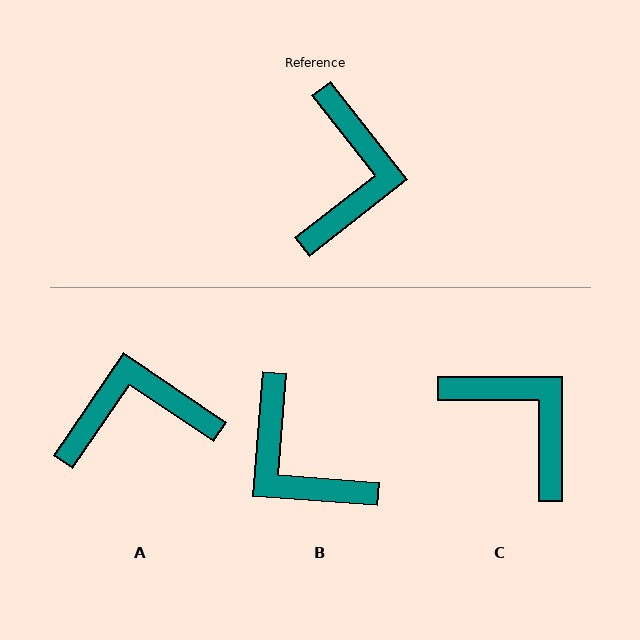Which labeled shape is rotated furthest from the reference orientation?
B, about 133 degrees away.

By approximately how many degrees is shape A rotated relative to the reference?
Approximately 108 degrees counter-clockwise.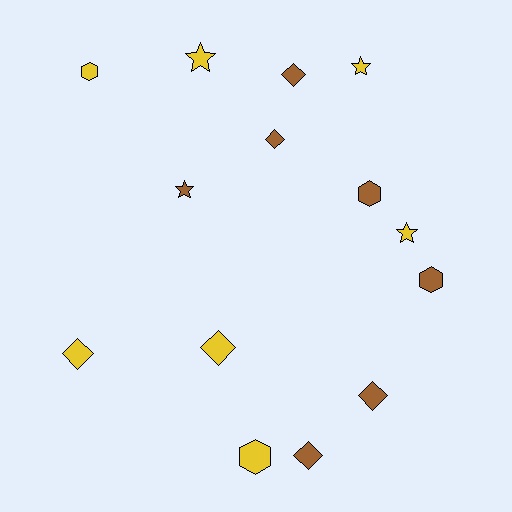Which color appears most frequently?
Yellow, with 7 objects.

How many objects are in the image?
There are 14 objects.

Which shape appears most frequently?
Diamond, with 6 objects.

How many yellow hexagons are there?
There are 2 yellow hexagons.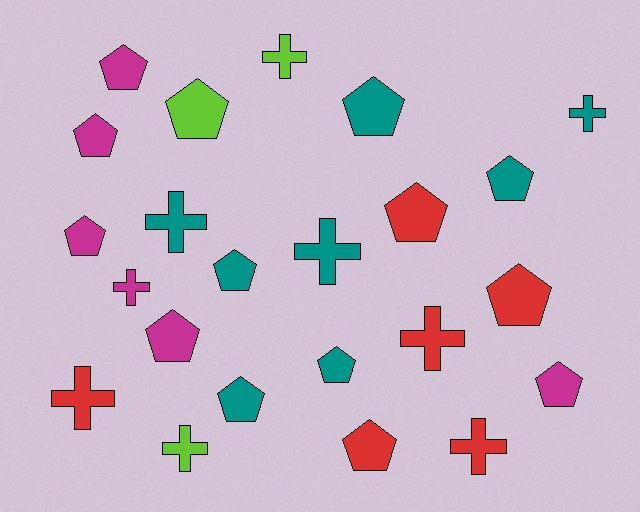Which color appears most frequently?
Teal, with 8 objects.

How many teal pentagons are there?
There are 5 teal pentagons.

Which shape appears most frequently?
Pentagon, with 14 objects.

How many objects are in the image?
There are 23 objects.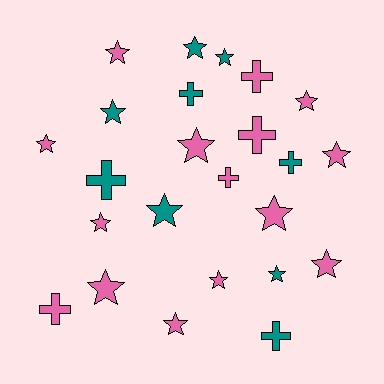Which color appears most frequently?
Pink, with 15 objects.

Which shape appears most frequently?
Star, with 16 objects.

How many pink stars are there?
There are 11 pink stars.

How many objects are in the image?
There are 24 objects.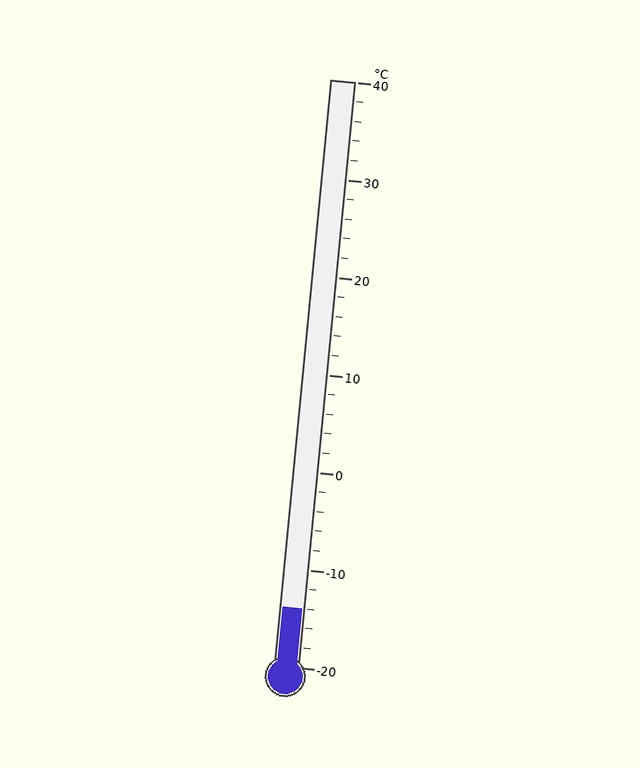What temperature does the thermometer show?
The thermometer shows approximately -14°C.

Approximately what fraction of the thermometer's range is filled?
The thermometer is filled to approximately 10% of its range.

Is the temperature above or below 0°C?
The temperature is below 0°C.